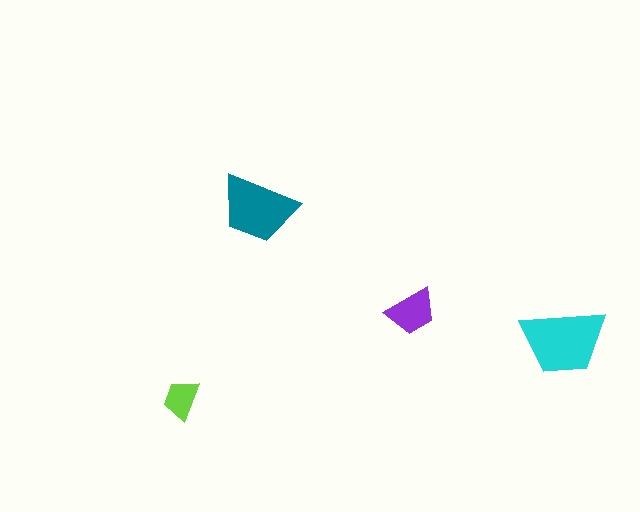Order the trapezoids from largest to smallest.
the cyan one, the teal one, the purple one, the lime one.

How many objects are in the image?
There are 4 objects in the image.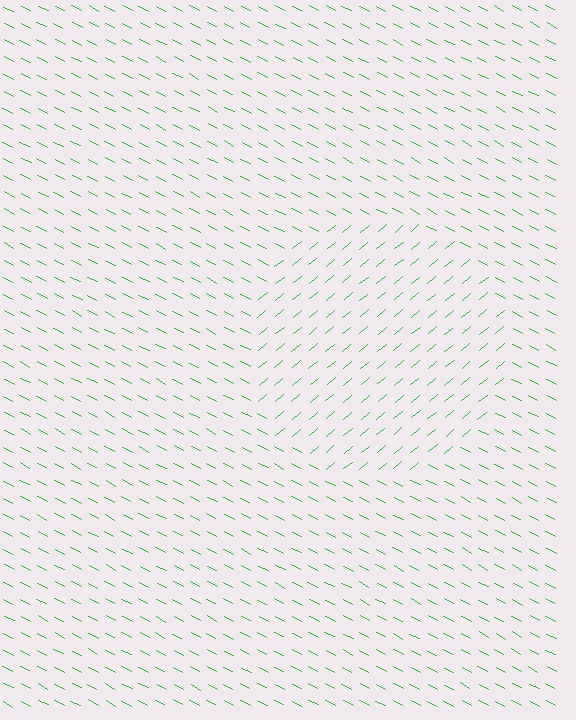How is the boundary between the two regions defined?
The boundary is defined purely by a change in line orientation (approximately 67 degrees difference). All lines are the same color and thickness.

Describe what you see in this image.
The image is filled with small green line segments. A circle region in the image has lines oriented differently from the surrounding lines, creating a visible texture boundary.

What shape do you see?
I see a circle.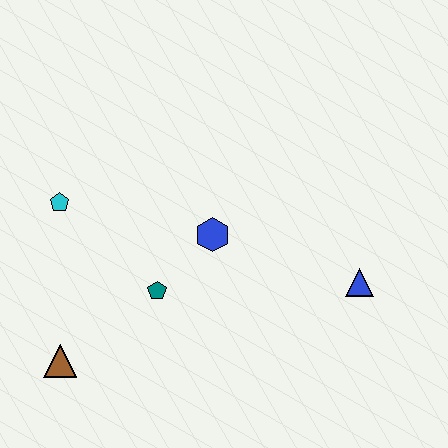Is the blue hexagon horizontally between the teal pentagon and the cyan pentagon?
No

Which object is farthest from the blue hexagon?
The brown triangle is farthest from the blue hexagon.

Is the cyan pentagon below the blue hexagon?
No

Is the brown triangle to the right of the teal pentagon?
No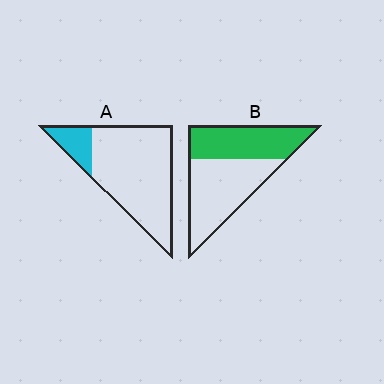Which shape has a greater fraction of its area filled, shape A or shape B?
Shape B.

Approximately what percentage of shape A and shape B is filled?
A is approximately 15% and B is approximately 45%.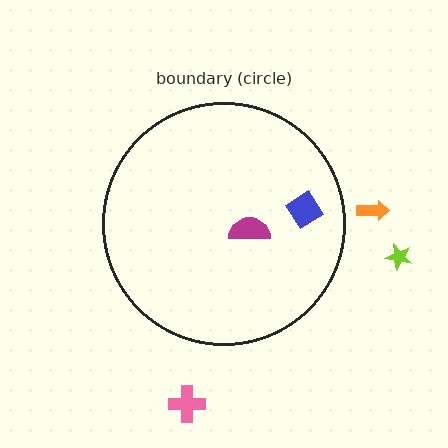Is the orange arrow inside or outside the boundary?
Outside.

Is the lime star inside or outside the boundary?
Outside.